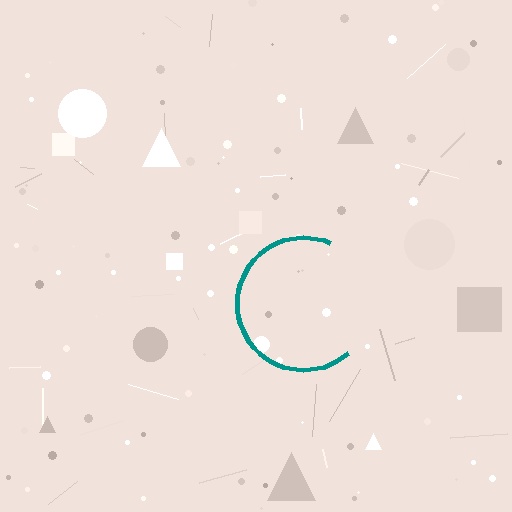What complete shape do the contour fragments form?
The contour fragments form a circle.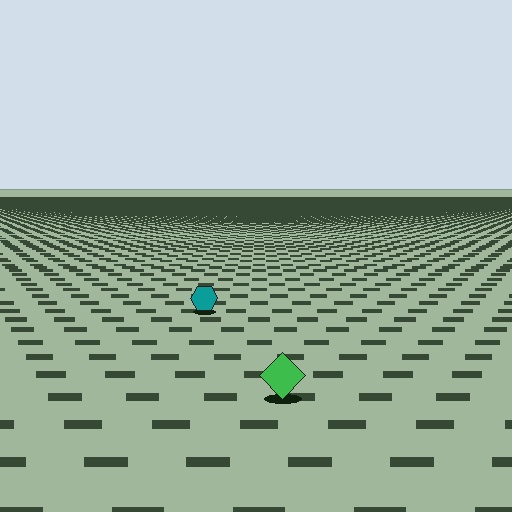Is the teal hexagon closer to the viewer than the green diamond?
No. The green diamond is closer — you can tell from the texture gradient: the ground texture is coarser near it.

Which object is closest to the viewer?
The green diamond is closest. The texture marks near it are larger and more spread out.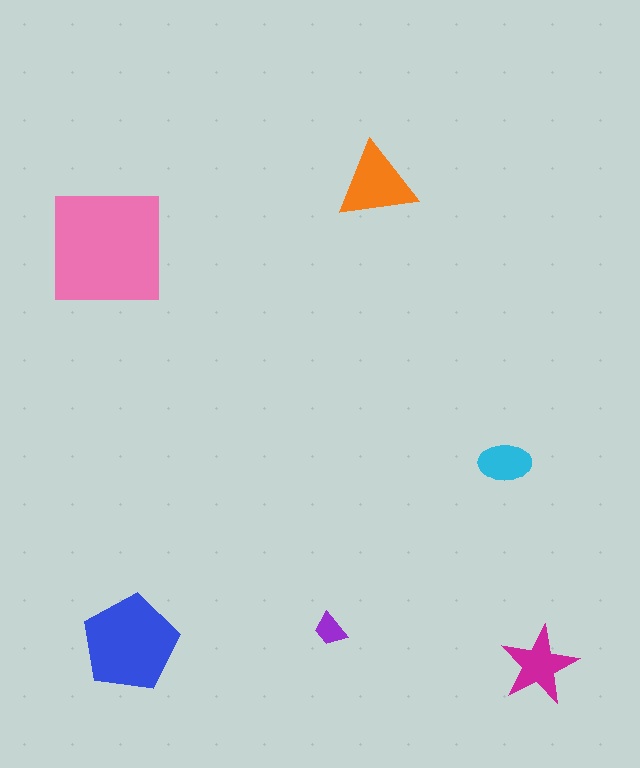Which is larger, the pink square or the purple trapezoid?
The pink square.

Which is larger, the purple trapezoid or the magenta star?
The magenta star.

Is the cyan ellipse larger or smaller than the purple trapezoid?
Larger.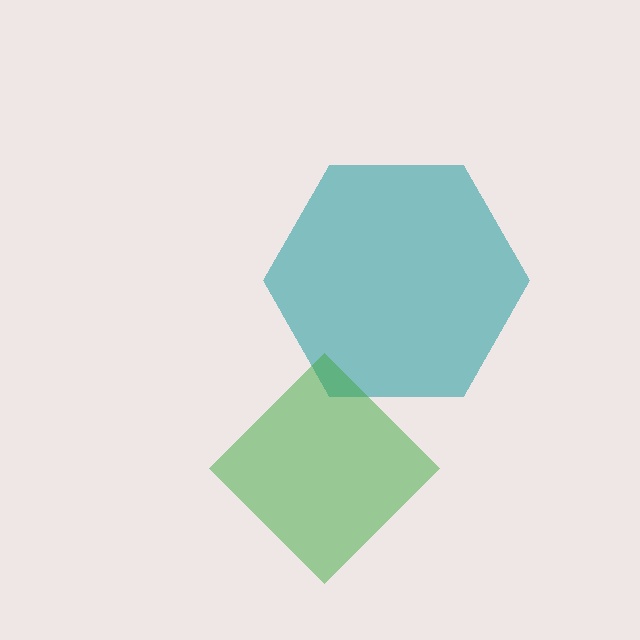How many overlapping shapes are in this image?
There are 2 overlapping shapes in the image.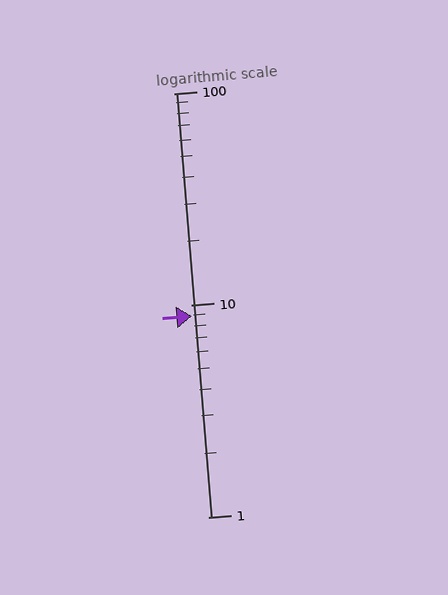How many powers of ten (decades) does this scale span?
The scale spans 2 decades, from 1 to 100.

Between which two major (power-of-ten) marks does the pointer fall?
The pointer is between 1 and 10.